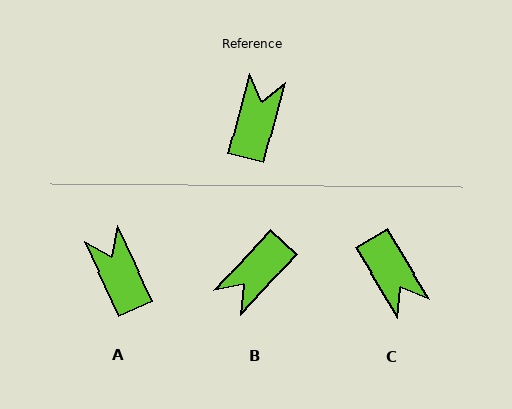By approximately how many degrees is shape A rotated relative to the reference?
Approximately 40 degrees counter-clockwise.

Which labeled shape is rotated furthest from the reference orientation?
B, about 153 degrees away.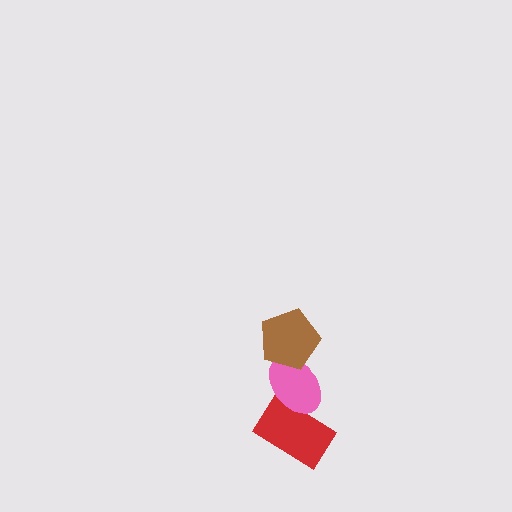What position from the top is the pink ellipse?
The pink ellipse is 2nd from the top.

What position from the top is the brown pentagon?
The brown pentagon is 1st from the top.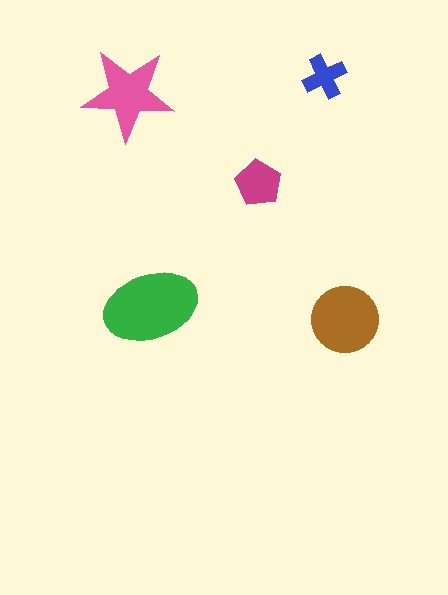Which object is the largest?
The green ellipse.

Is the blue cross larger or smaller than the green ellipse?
Smaller.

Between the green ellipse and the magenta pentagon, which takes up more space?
The green ellipse.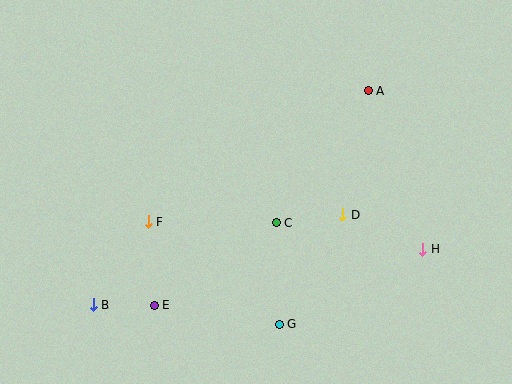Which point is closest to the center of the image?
Point C at (276, 223) is closest to the center.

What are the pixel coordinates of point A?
Point A is at (368, 91).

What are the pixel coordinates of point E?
Point E is at (154, 305).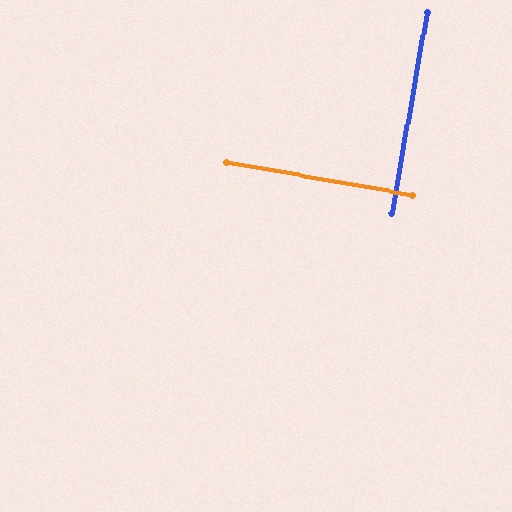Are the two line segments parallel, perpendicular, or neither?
Perpendicular — they meet at approximately 90°.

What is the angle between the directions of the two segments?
Approximately 90 degrees.